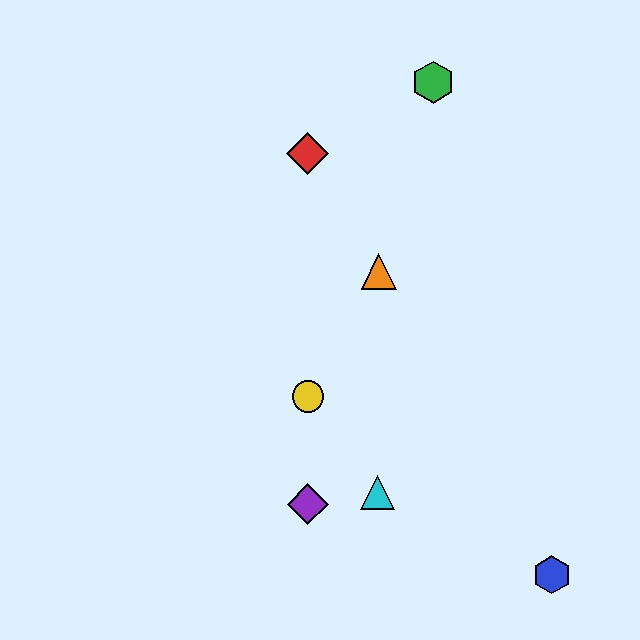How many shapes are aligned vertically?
3 shapes (the red diamond, the yellow circle, the purple diamond) are aligned vertically.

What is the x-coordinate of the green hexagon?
The green hexagon is at x≈433.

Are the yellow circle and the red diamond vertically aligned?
Yes, both are at x≈308.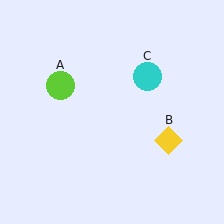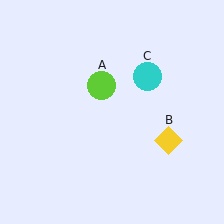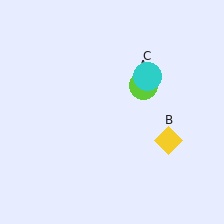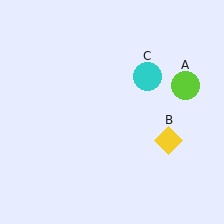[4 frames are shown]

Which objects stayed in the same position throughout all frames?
Yellow diamond (object B) and cyan circle (object C) remained stationary.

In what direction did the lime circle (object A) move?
The lime circle (object A) moved right.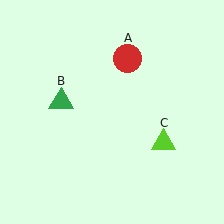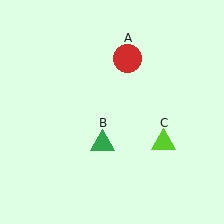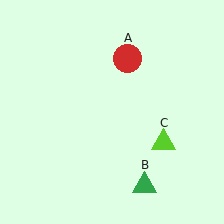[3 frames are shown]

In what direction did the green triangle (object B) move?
The green triangle (object B) moved down and to the right.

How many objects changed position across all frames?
1 object changed position: green triangle (object B).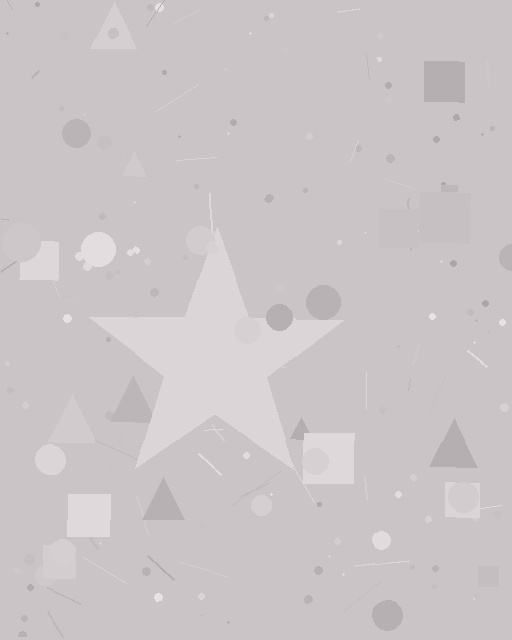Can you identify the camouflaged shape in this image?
The camouflaged shape is a star.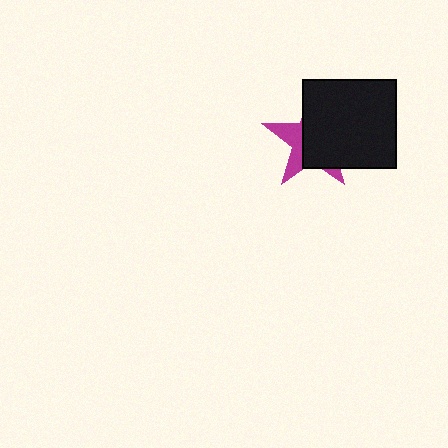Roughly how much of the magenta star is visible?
A small part of it is visible (roughly 33%).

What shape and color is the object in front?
The object in front is a black rectangle.